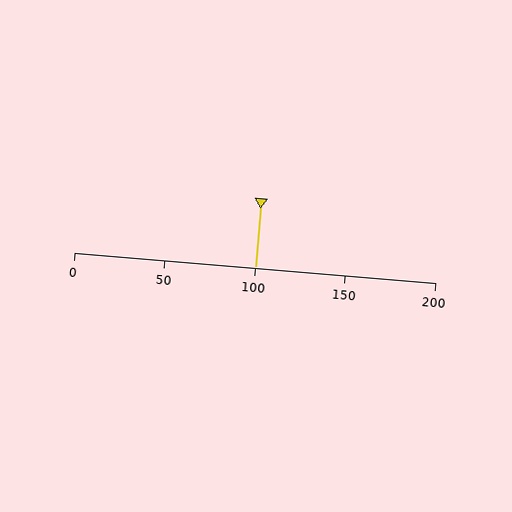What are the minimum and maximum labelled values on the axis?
The axis runs from 0 to 200.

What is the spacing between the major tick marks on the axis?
The major ticks are spaced 50 apart.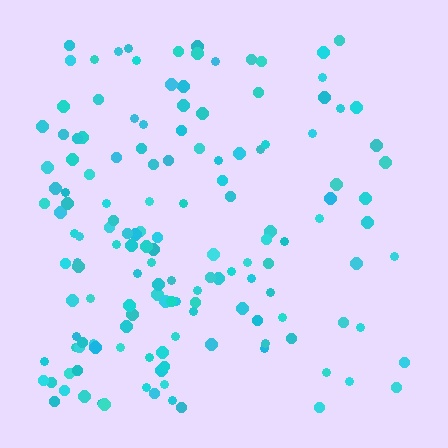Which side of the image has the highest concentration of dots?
The left.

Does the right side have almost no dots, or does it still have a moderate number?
Still a moderate number, just noticeably fewer than the left.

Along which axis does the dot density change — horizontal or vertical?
Horizontal.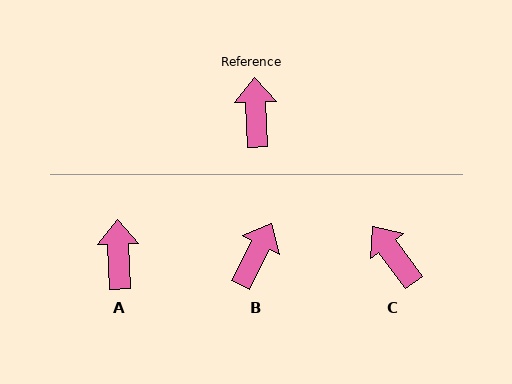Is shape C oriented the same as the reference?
No, it is off by about 34 degrees.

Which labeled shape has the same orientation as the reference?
A.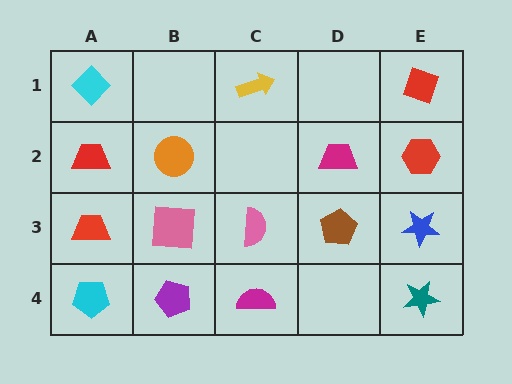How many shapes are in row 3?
5 shapes.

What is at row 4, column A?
A cyan pentagon.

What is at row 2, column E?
A red hexagon.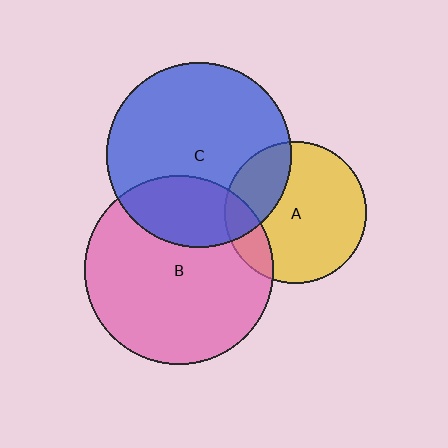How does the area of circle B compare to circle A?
Approximately 1.8 times.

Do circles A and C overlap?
Yes.